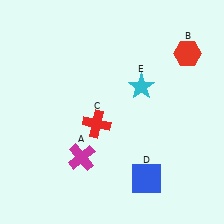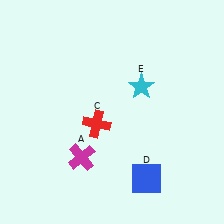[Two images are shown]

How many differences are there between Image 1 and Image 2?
There is 1 difference between the two images.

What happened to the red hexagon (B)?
The red hexagon (B) was removed in Image 2. It was in the top-right area of Image 1.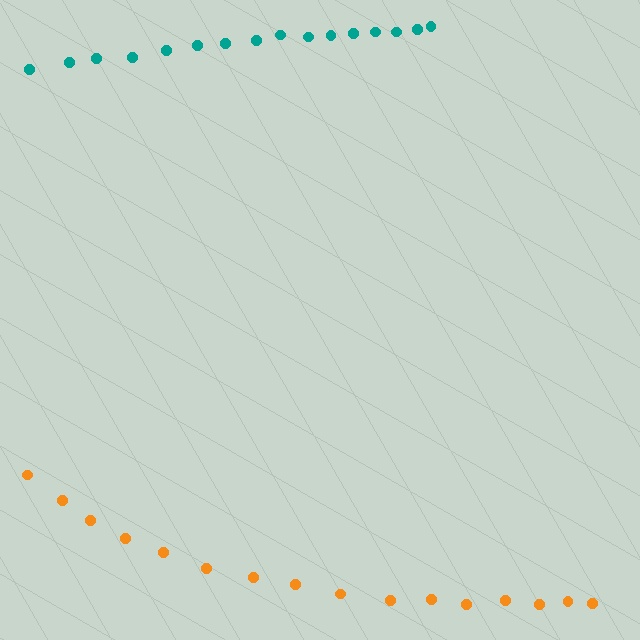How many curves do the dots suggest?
There are 2 distinct paths.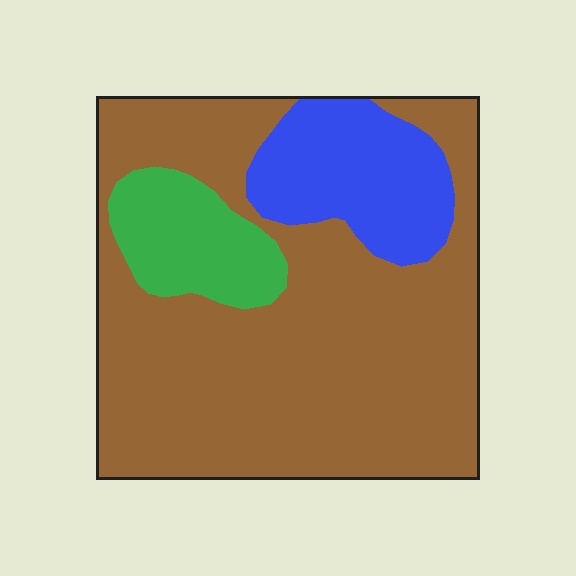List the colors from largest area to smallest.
From largest to smallest: brown, blue, green.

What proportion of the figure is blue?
Blue covers around 15% of the figure.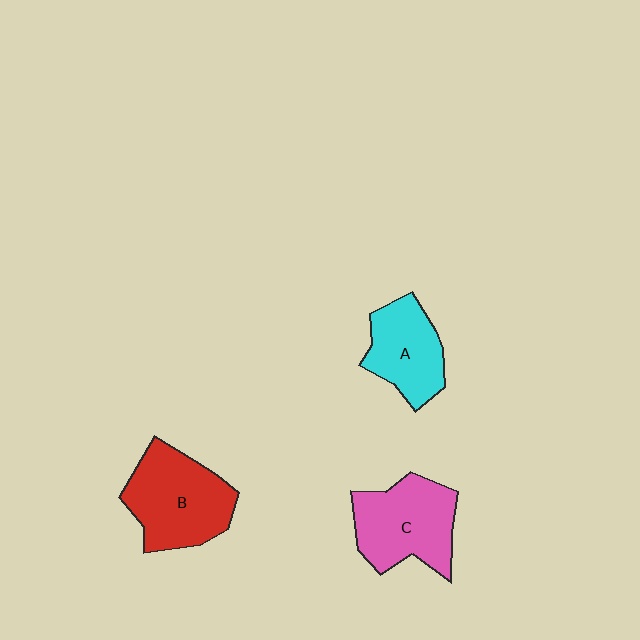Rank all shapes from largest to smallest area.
From largest to smallest: B (red), C (pink), A (cyan).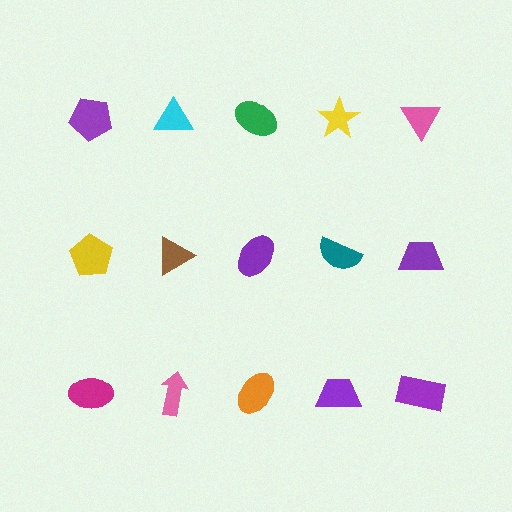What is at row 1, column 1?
A purple pentagon.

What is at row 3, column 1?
A magenta ellipse.